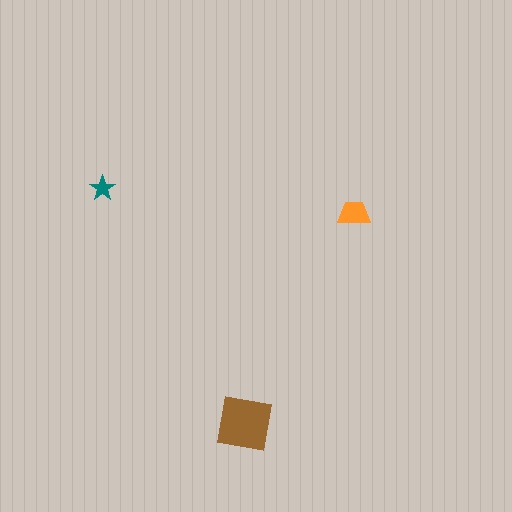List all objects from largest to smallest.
The brown square, the orange trapezoid, the teal star.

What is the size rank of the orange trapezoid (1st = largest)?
2nd.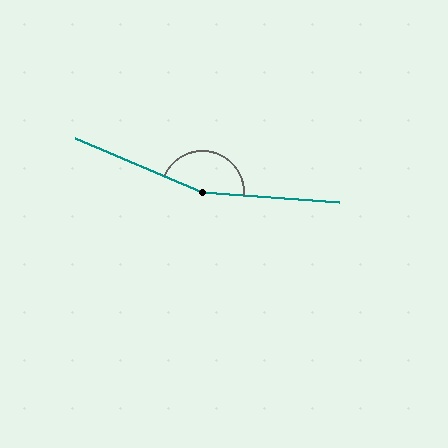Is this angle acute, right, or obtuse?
It is obtuse.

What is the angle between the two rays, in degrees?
Approximately 161 degrees.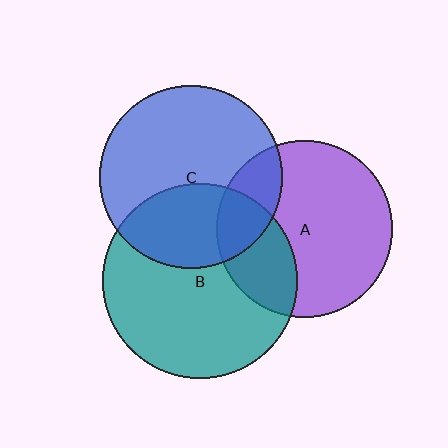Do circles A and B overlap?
Yes.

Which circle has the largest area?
Circle B (teal).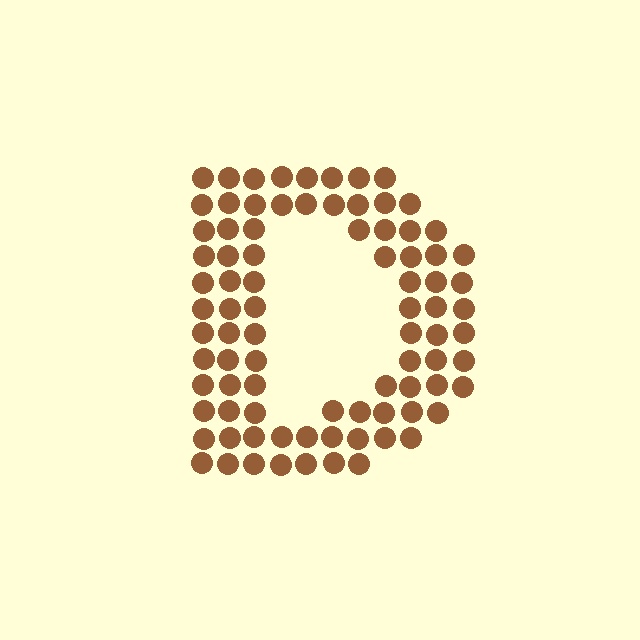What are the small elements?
The small elements are circles.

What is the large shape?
The large shape is the letter D.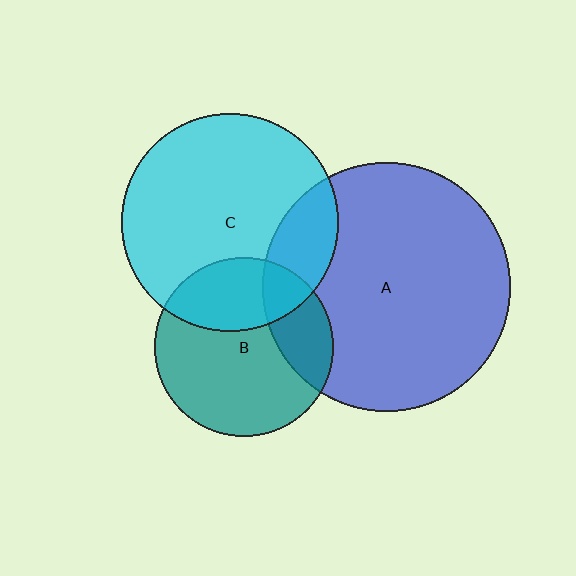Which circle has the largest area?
Circle A (blue).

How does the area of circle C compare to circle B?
Approximately 1.5 times.